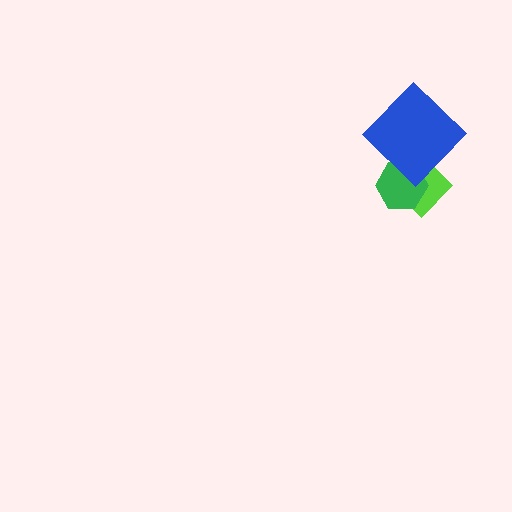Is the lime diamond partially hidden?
Yes, it is partially covered by another shape.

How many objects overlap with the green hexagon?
2 objects overlap with the green hexagon.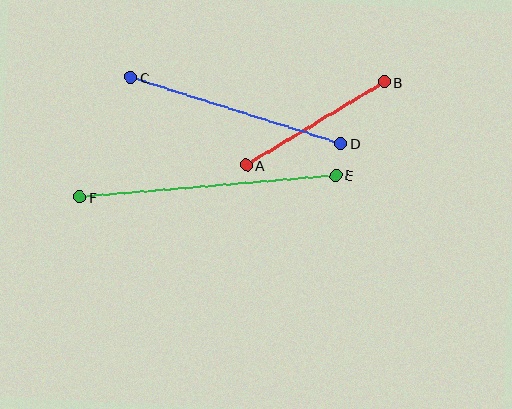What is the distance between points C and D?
The distance is approximately 220 pixels.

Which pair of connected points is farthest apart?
Points E and F are farthest apart.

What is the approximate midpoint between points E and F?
The midpoint is at approximately (208, 186) pixels.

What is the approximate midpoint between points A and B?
The midpoint is at approximately (315, 124) pixels.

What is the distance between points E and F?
The distance is approximately 257 pixels.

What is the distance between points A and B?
The distance is approximately 162 pixels.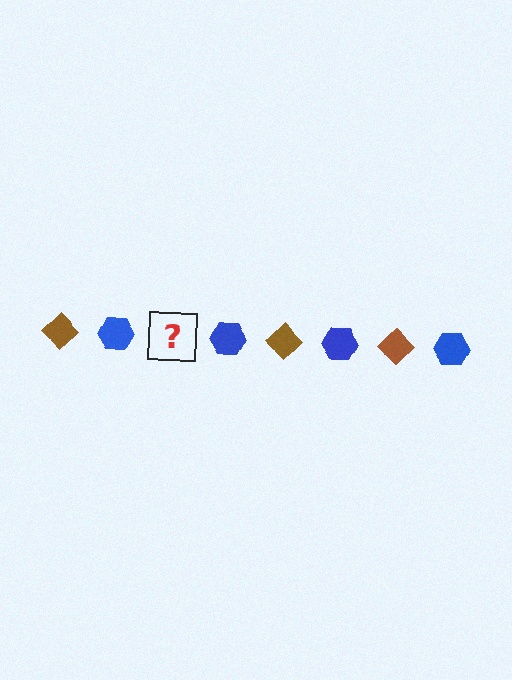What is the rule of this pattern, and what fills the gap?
The rule is that the pattern alternates between brown diamond and blue hexagon. The gap should be filled with a brown diamond.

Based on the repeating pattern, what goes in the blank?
The blank should be a brown diamond.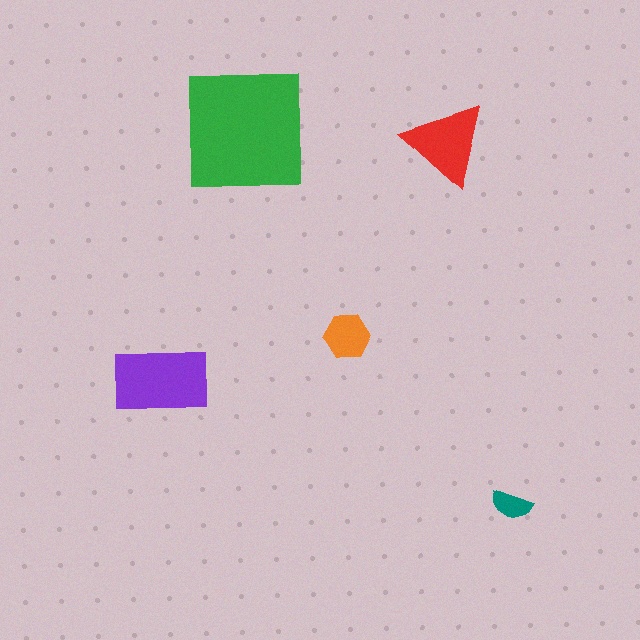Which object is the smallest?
The teal semicircle.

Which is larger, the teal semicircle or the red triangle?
The red triangle.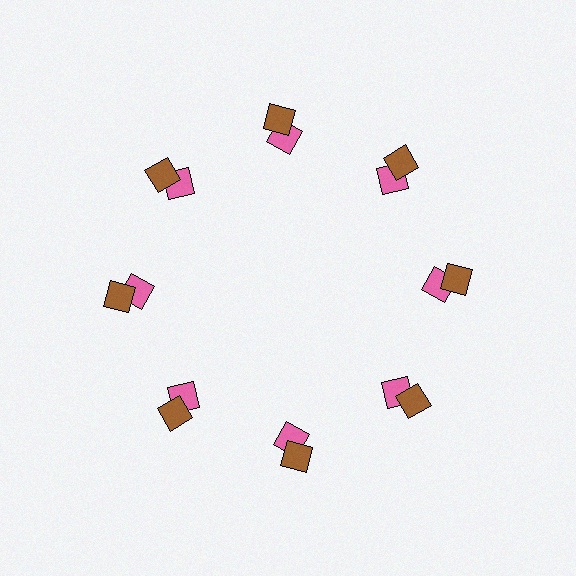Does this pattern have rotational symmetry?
Yes, this pattern has 8-fold rotational symmetry. It looks the same after rotating 45 degrees around the center.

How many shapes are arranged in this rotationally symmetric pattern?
There are 16 shapes, arranged in 8 groups of 2.